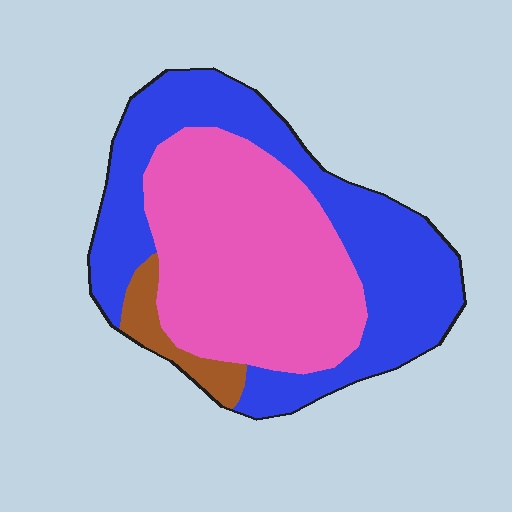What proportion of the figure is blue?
Blue takes up about one half (1/2) of the figure.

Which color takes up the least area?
Brown, at roughly 5%.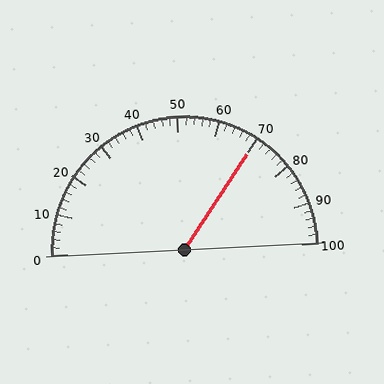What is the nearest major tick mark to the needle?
The nearest major tick mark is 70.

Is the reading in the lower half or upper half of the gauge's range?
The reading is in the upper half of the range (0 to 100).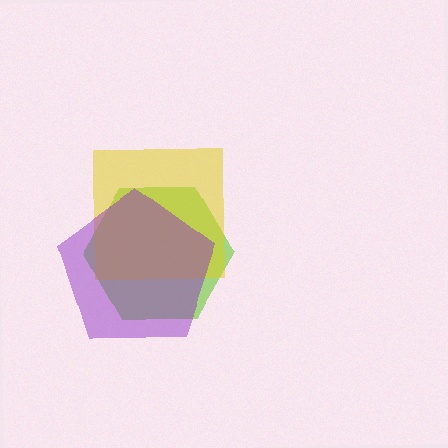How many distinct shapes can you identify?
There are 3 distinct shapes: a lime hexagon, a yellow square, a purple pentagon.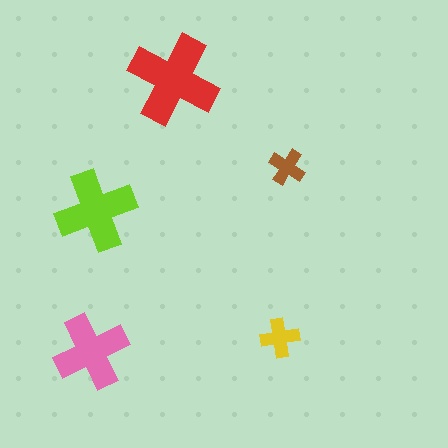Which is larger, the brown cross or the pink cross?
The pink one.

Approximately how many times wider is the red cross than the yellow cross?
About 2.5 times wider.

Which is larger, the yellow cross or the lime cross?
The lime one.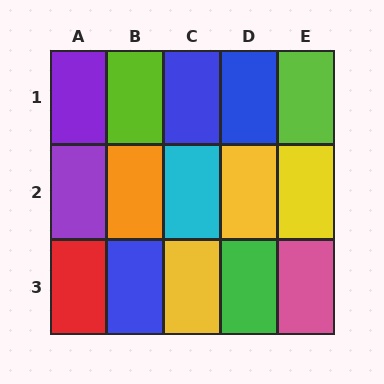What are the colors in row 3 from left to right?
Red, blue, yellow, green, pink.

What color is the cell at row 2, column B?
Orange.